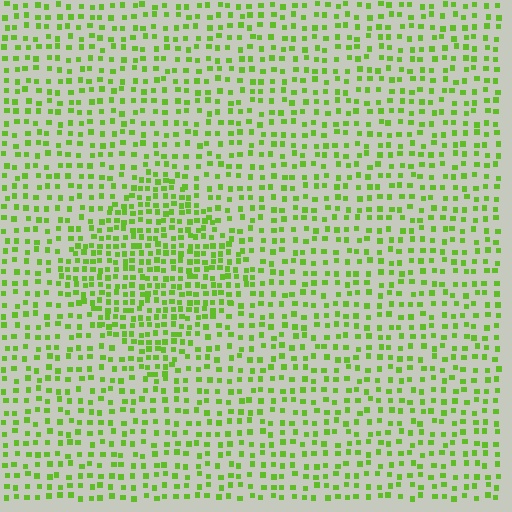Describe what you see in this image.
The image contains small lime elements arranged at two different densities. A diamond-shaped region is visible where the elements are more densely packed than the surrounding area.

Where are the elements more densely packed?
The elements are more densely packed inside the diamond boundary.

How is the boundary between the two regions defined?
The boundary is defined by a change in element density (approximately 1.8x ratio). All elements are the same color, size, and shape.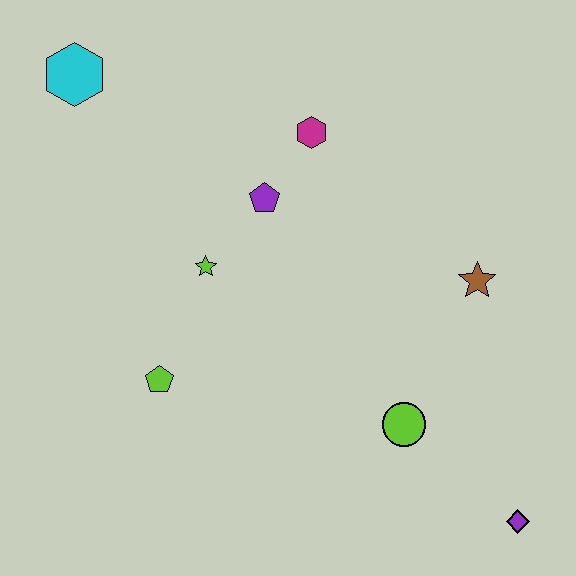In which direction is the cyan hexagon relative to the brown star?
The cyan hexagon is to the left of the brown star.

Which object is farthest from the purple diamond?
The cyan hexagon is farthest from the purple diamond.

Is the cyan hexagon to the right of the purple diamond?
No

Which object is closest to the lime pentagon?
The lime star is closest to the lime pentagon.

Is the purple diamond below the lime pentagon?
Yes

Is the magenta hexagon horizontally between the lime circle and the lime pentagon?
Yes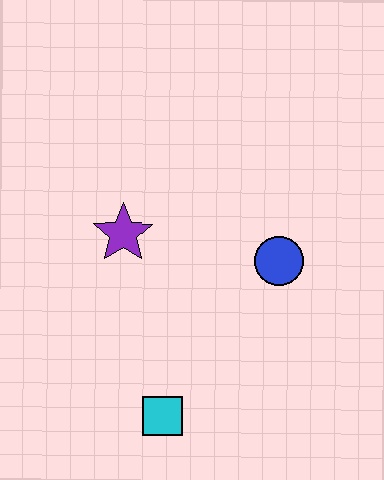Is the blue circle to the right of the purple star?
Yes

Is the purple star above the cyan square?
Yes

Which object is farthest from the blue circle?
The cyan square is farthest from the blue circle.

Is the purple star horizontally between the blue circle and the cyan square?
No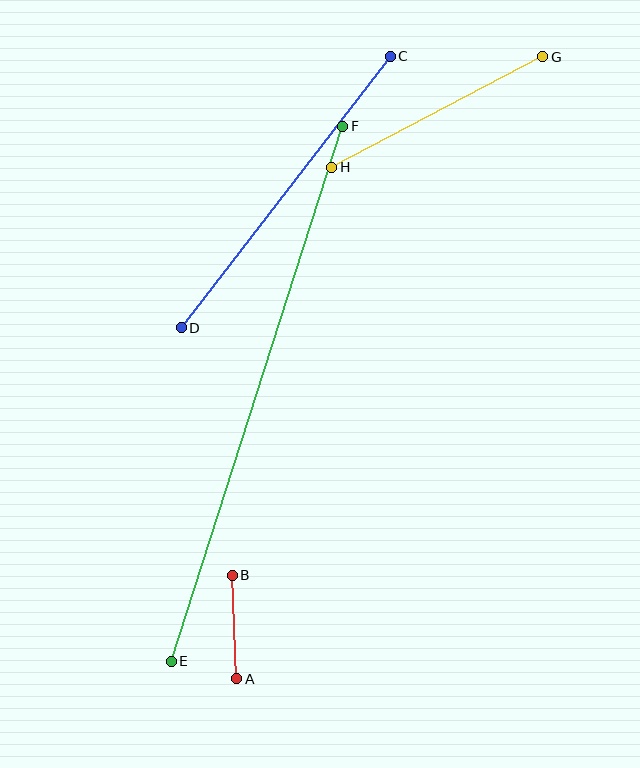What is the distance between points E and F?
The distance is approximately 562 pixels.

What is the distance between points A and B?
The distance is approximately 104 pixels.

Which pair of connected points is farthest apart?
Points E and F are farthest apart.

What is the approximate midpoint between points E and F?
The midpoint is at approximately (257, 394) pixels.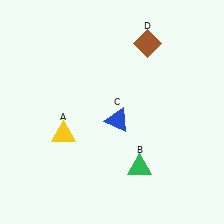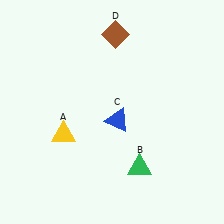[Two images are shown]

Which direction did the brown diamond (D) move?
The brown diamond (D) moved left.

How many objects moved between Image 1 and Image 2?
1 object moved between the two images.